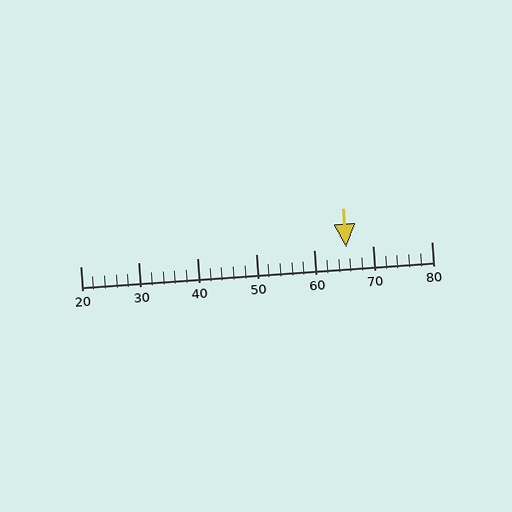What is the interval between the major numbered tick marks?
The major tick marks are spaced 10 units apart.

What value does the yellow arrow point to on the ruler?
The yellow arrow points to approximately 66.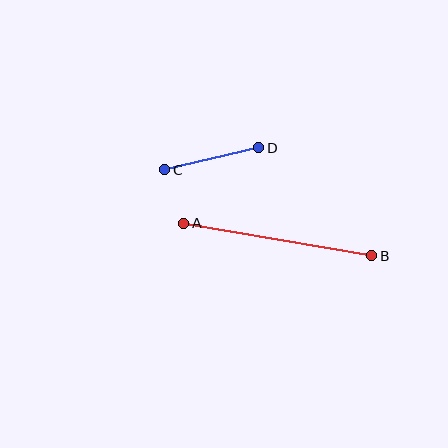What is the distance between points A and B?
The distance is approximately 191 pixels.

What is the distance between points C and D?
The distance is approximately 96 pixels.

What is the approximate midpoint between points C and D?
The midpoint is at approximately (212, 159) pixels.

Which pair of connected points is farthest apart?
Points A and B are farthest apart.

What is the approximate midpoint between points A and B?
The midpoint is at approximately (278, 239) pixels.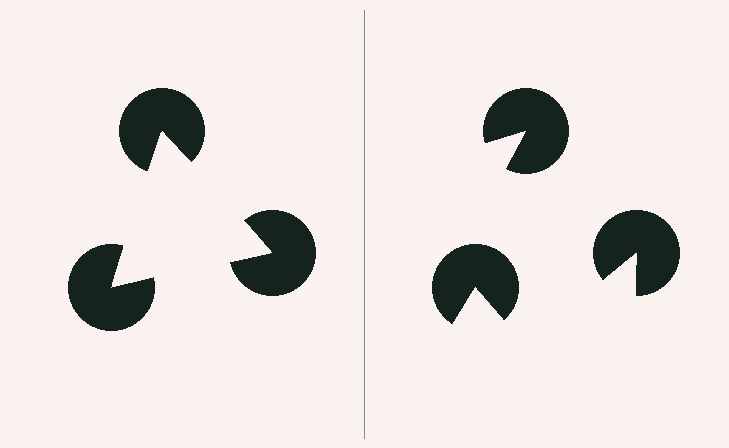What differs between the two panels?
The pac-man discs are positioned identically on both sides; only the wedge orientations differ. On the left they align to a triangle; on the right they are misaligned.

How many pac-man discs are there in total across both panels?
6 — 3 on each side.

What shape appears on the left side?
An illusory triangle.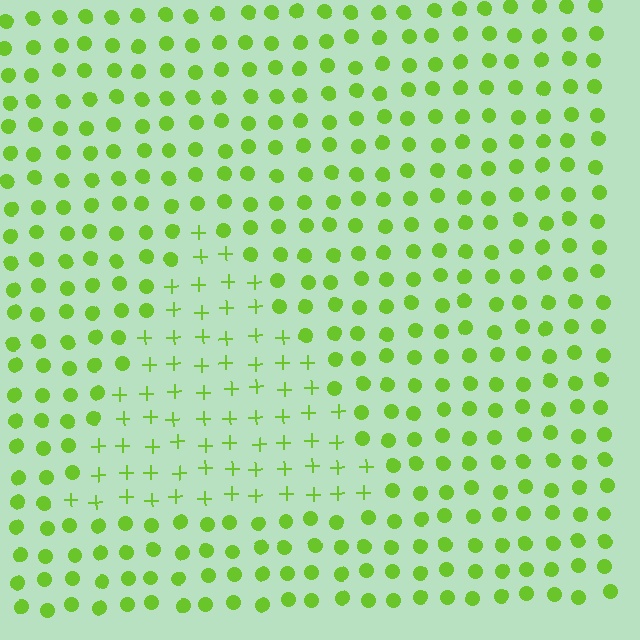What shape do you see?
I see a triangle.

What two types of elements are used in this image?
The image uses plus signs inside the triangle region and circles outside it.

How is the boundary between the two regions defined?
The boundary is defined by a change in element shape: plus signs inside vs. circles outside. All elements share the same color and spacing.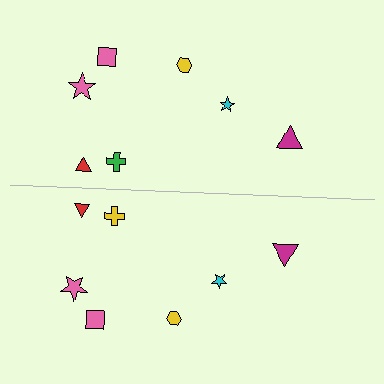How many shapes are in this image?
There are 14 shapes in this image.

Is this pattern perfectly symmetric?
No, the pattern is not perfectly symmetric. The yellow cross on the bottom side breaks the symmetry — its mirror counterpart is green.